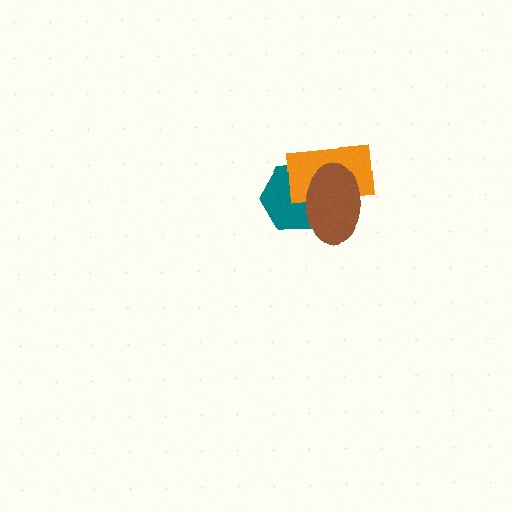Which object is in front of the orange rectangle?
The brown ellipse is in front of the orange rectangle.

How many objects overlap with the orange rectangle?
2 objects overlap with the orange rectangle.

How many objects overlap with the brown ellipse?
2 objects overlap with the brown ellipse.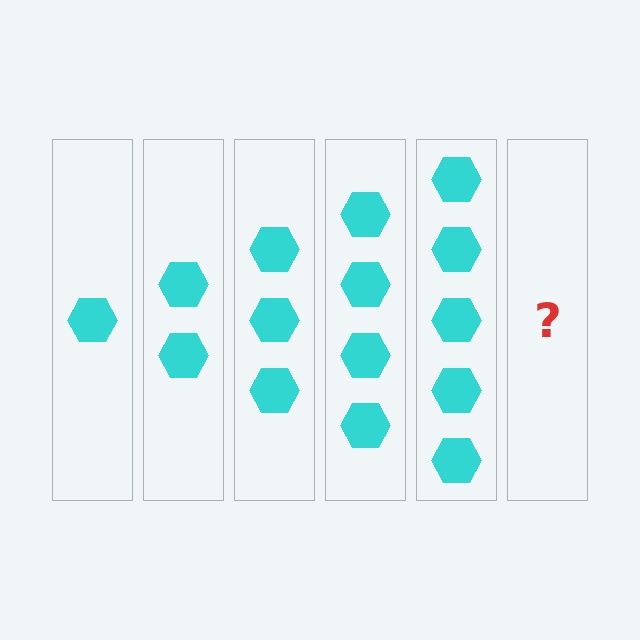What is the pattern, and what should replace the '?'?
The pattern is that each step adds one more hexagon. The '?' should be 6 hexagons.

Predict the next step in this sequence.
The next step is 6 hexagons.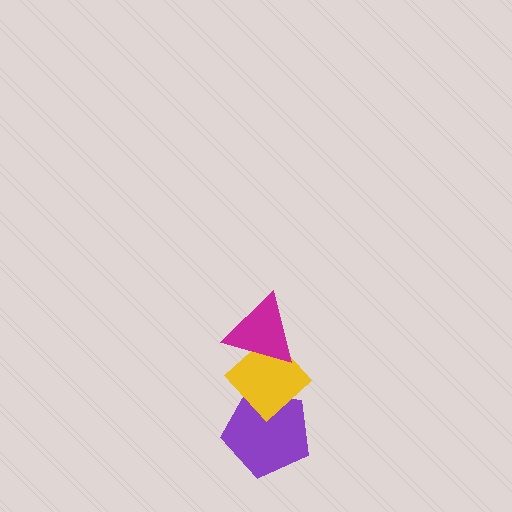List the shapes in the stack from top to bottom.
From top to bottom: the magenta triangle, the yellow diamond, the purple pentagon.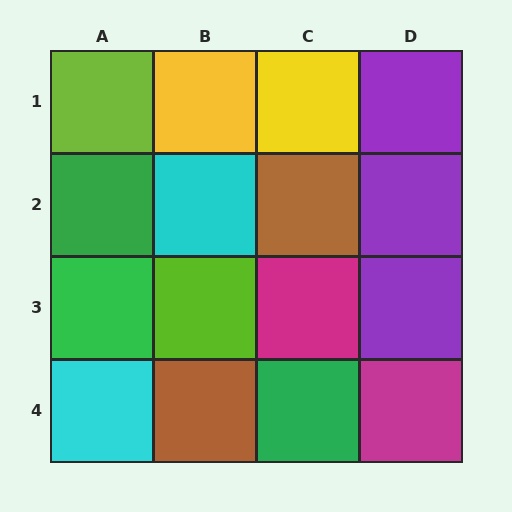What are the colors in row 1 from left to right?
Lime, yellow, yellow, purple.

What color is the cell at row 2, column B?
Cyan.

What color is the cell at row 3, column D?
Purple.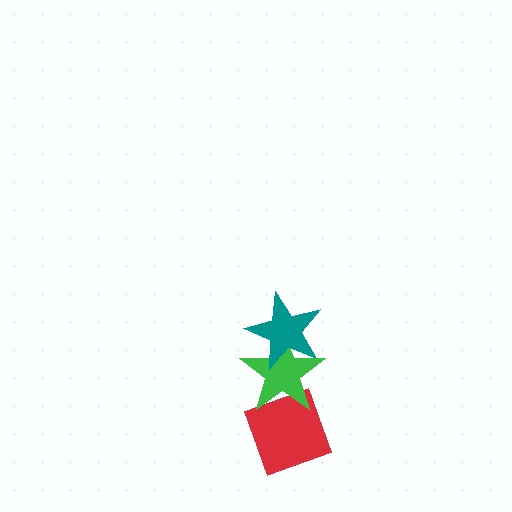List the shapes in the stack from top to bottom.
From top to bottom: the teal star, the green star, the red diamond.